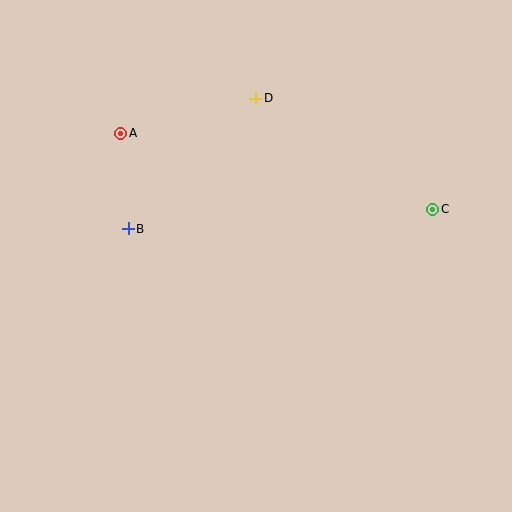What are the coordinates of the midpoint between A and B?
The midpoint between A and B is at (124, 181).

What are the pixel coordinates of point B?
Point B is at (128, 229).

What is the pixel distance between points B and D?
The distance between B and D is 182 pixels.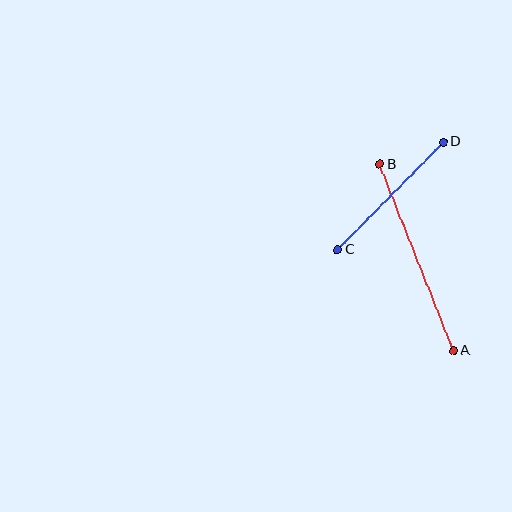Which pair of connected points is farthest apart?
Points A and B are farthest apart.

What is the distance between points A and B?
The distance is approximately 201 pixels.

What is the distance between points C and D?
The distance is approximately 151 pixels.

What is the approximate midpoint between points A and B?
The midpoint is at approximately (417, 257) pixels.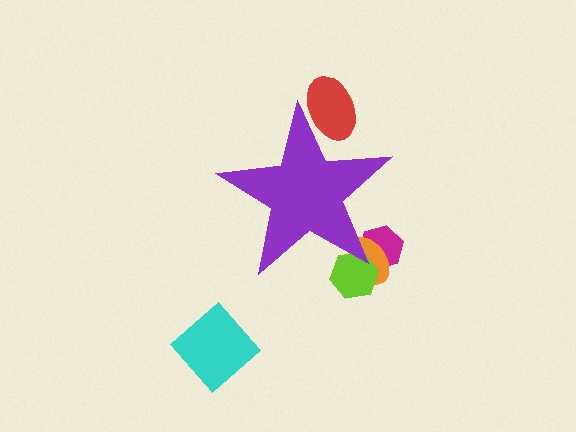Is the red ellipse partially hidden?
Yes, the red ellipse is partially hidden behind the purple star.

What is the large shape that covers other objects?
A purple star.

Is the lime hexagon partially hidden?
Yes, the lime hexagon is partially hidden behind the purple star.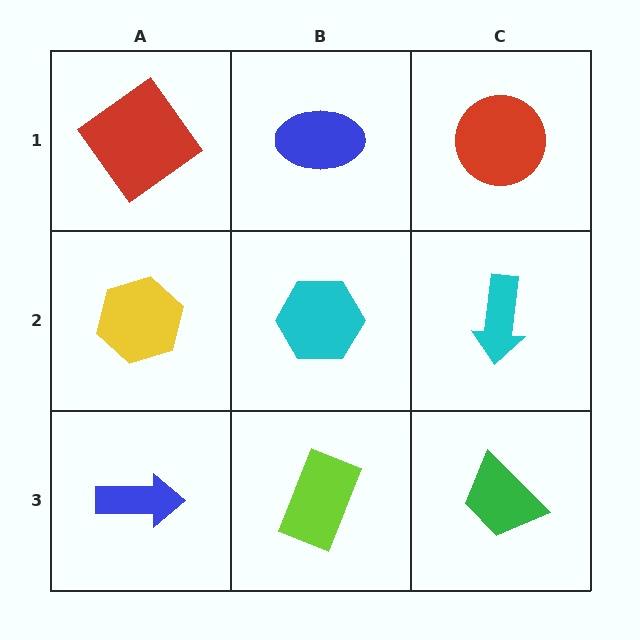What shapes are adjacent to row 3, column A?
A yellow hexagon (row 2, column A), a lime rectangle (row 3, column B).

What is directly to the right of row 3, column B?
A green trapezoid.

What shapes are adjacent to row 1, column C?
A cyan arrow (row 2, column C), a blue ellipse (row 1, column B).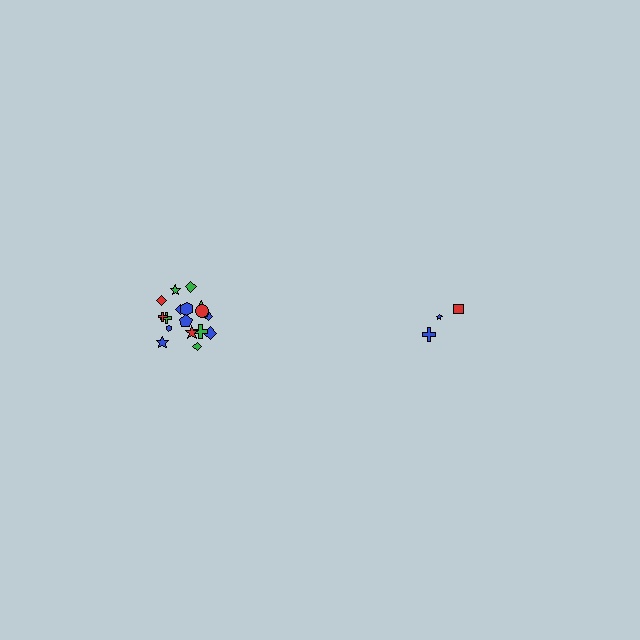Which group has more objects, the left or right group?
The left group.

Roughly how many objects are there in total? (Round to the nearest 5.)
Roughly 20 objects in total.